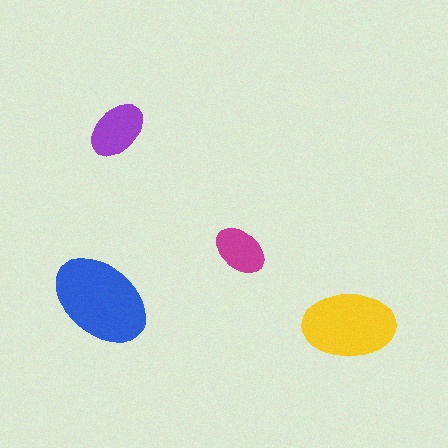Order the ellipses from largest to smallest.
the blue one, the yellow one, the purple one, the magenta one.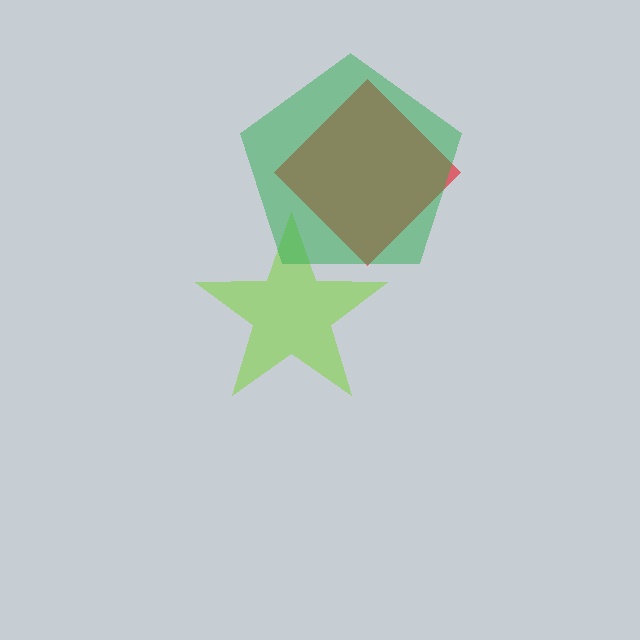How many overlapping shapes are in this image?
There are 3 overlapping shapes in the image.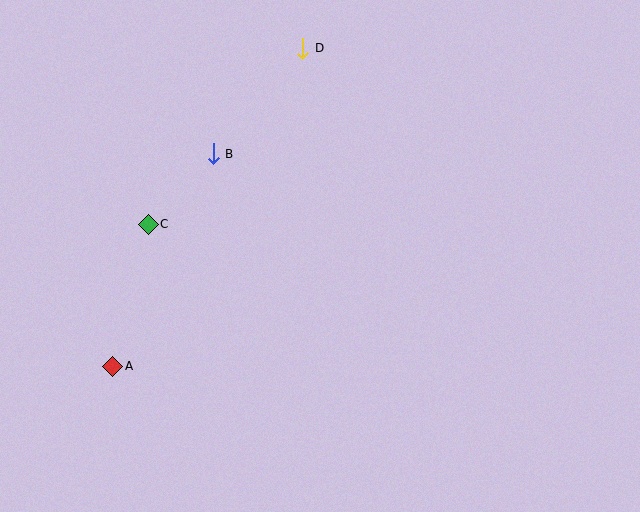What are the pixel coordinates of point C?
Point C is at (148, 224).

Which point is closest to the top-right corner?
Point D is closest to the top-right corner.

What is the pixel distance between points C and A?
The distance between C and A is 146 pixels.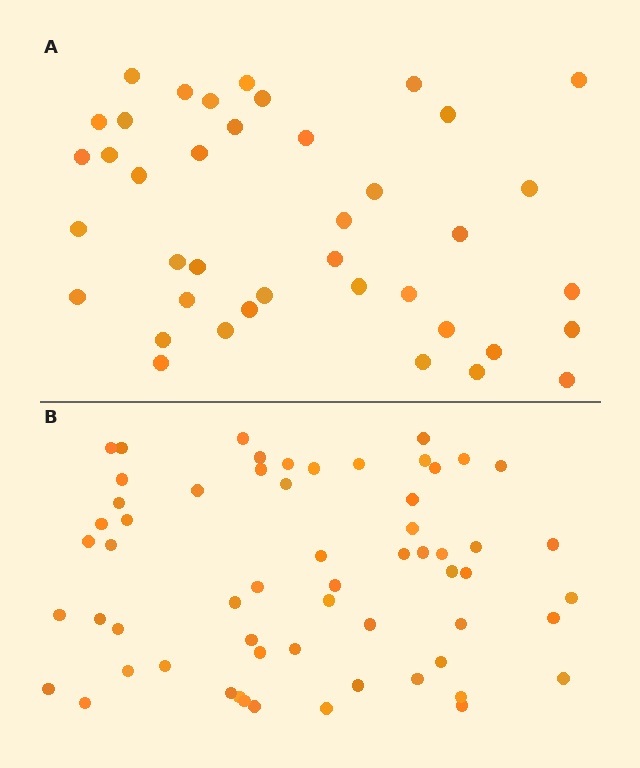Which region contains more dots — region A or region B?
Region B (the bottom region) has more dots.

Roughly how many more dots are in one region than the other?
Region B has approximately 20 more dots than region A.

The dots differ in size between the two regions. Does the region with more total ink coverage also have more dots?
No. Region A has more total ink coverage because its dots are larger, but region B actually contains more individual dots. Total area can be misleading — the number of items is what matters here.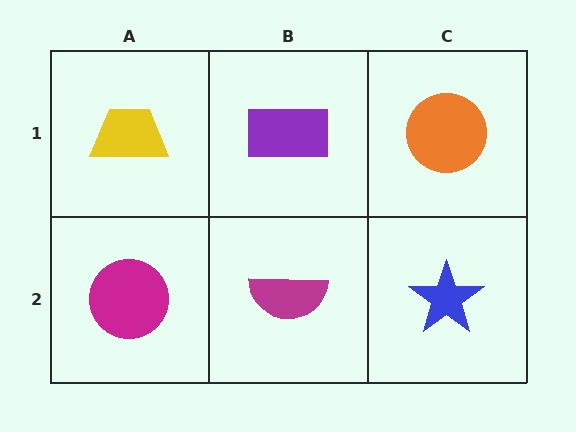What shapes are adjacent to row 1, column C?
A blue star (row 2, column C), a purple rectangle (row 1, column B).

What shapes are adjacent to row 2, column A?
A yellow trapezoid (row 1, column A), a magenta semicircle (row 2, column B).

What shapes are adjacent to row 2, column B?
A purple rectangle (row 1, column B), a magenta circle (row 2, column A), a blue star (row 2, column C).